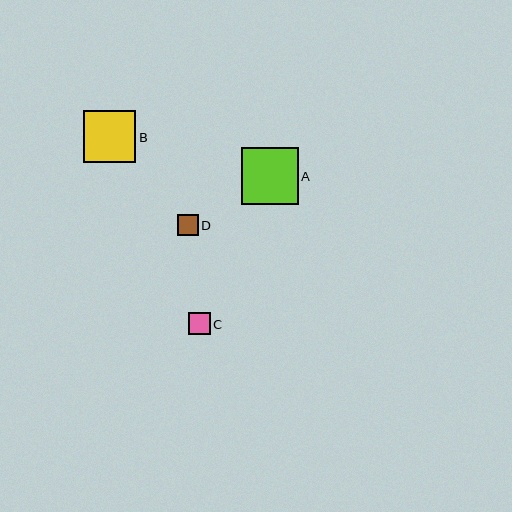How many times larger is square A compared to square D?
Square A is approximately 2.7 times the size of square D.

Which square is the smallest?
Square D is the smallest with a size of approximately 21 pixels.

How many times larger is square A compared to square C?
Square A is approximately 2.6 times the size of square C.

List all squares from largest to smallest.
From largest to smallest: A, B, C, D.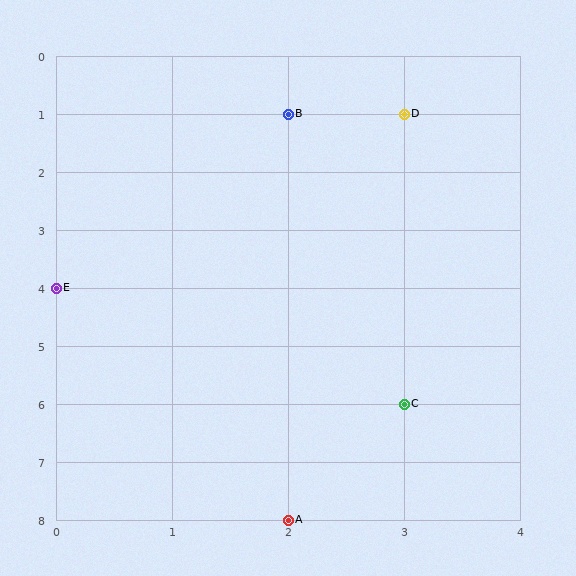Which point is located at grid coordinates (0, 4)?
Point E is at (0, 4).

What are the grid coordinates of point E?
Point E is at grid coordinates (0, 4).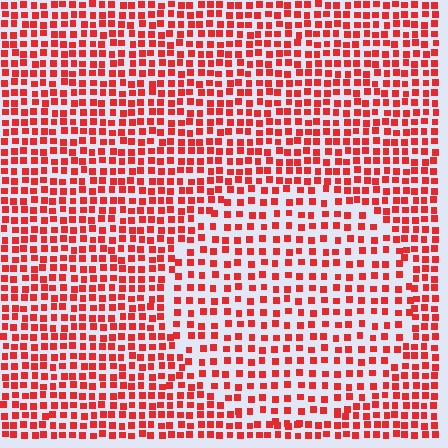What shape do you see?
I see a circle.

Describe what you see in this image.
The image contains small red elements arranged at two different densities. A circle-shaped region is visible where the elements are less densely packed than the surrounding area.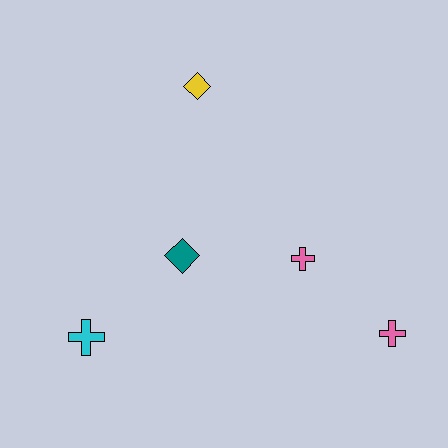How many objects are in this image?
There are 5 objects.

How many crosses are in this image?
There are 3 crosses.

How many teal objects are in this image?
There is 1 teal object.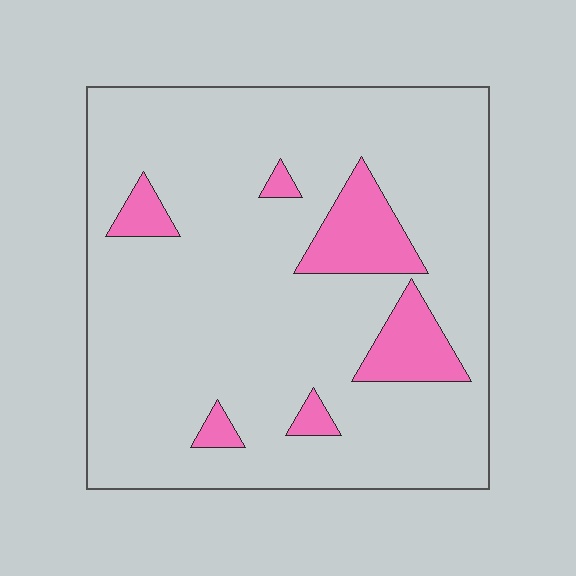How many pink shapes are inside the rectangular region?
6.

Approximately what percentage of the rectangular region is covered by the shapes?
Approximately 15%.